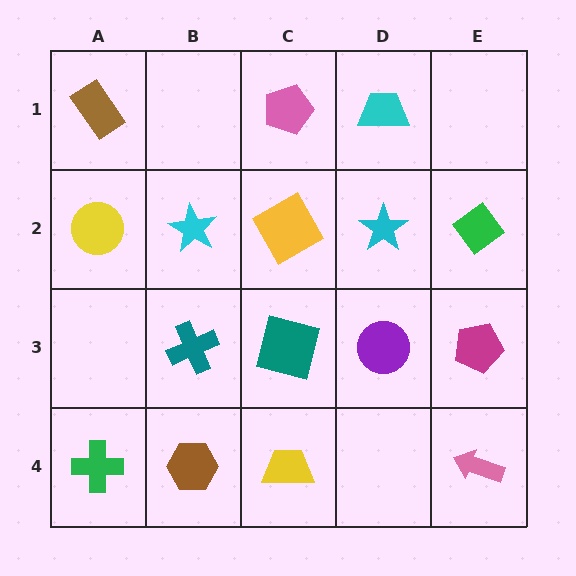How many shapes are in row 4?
4 shapes.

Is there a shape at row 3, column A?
No, that cell is empty.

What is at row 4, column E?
A pink arrow.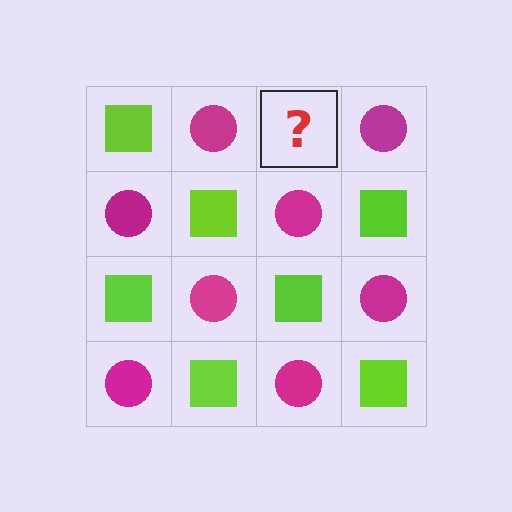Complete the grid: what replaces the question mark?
The question mark should be replaced with a lime square.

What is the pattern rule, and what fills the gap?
The rule is that it alternates lime square and magenta circle in a checkerboard pattern. The gap should be filled with a lime square.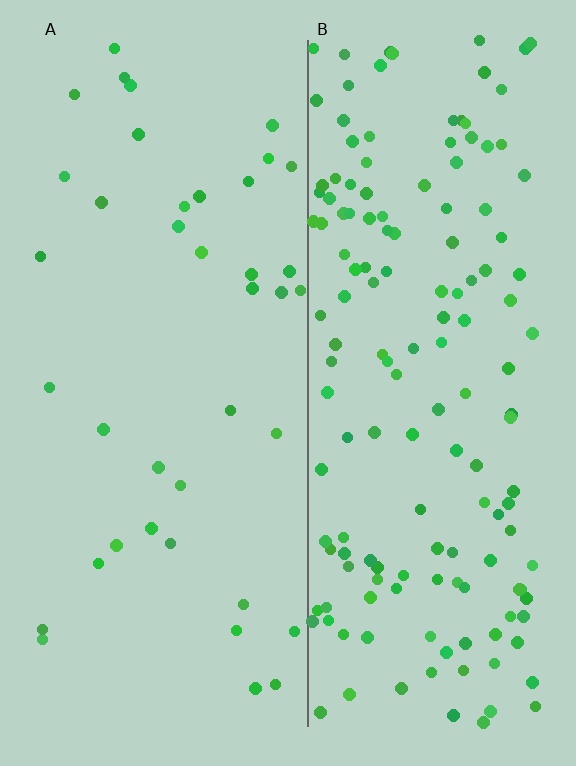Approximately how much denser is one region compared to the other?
Approximately 4.0× — region B over region A.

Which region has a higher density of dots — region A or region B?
B (the right).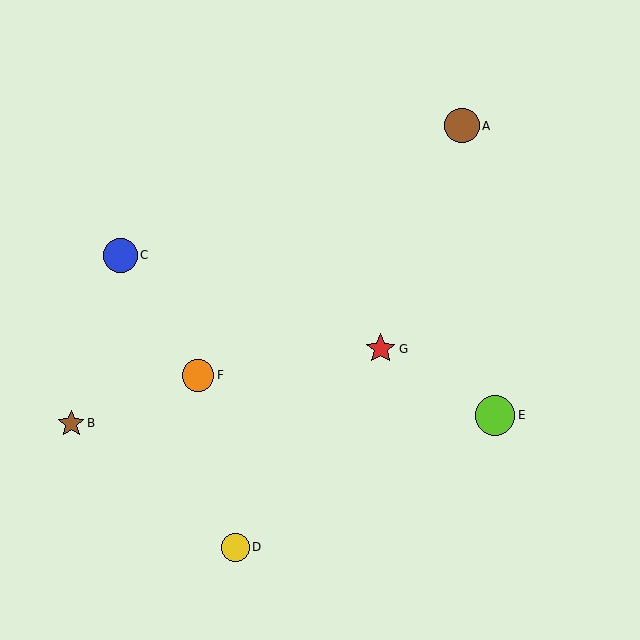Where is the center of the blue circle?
The center of the blue circle is at (120, 255).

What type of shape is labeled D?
Shape D is a yellow circle.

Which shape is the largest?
The lime circle (labeled E) is the largest.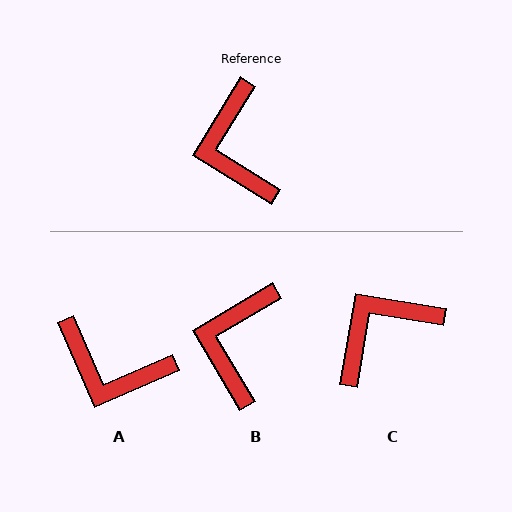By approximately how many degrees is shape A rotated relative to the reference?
Approximately 55 degrees counter-clockwise.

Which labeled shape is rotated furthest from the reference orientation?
C, about 68 degrees away.